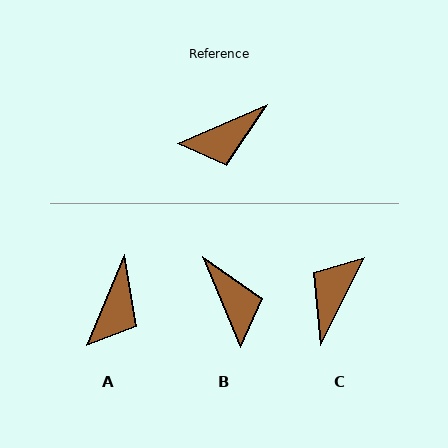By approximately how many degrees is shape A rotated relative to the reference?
Approximately 44 degrees counter-clockwise.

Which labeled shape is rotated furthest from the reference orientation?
C, about 140 degrees away.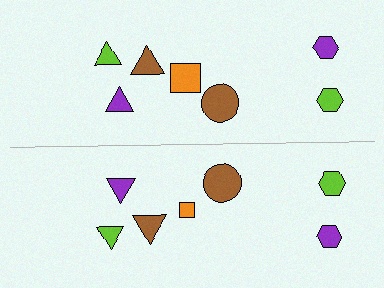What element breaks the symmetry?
The orange square on the bottom side has a different size than its mirror counterpart.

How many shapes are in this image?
There are 14 shapes in this image.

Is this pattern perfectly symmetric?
No, the pattern is not perfectly symmetric. The orange square on the bottom side has a different size than its mirror counterpart.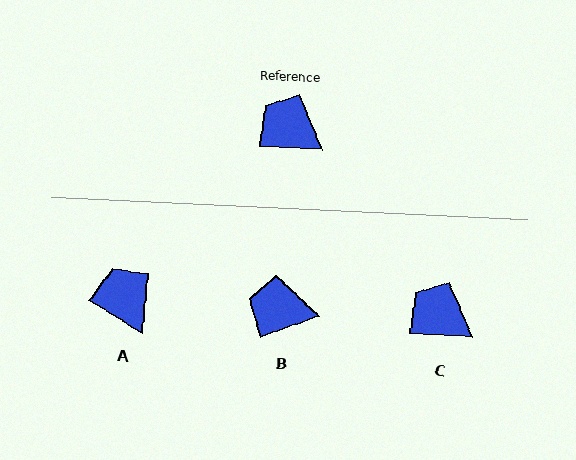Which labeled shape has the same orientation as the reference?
C.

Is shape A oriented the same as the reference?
No, it is off by about 28 degrees.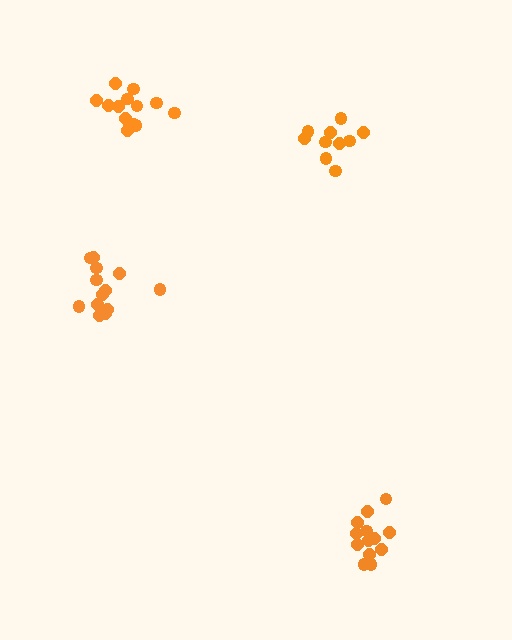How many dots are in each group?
Group 1: 13 dots, Group 2: 10 dots, Group 3: 13 dots, Group 4: 14 dots (50 total).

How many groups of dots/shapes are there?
There are 4 groups.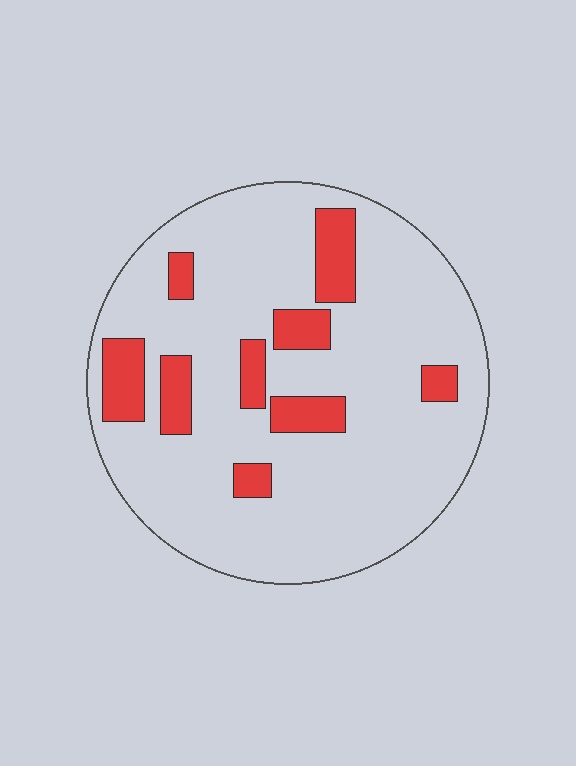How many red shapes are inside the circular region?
9.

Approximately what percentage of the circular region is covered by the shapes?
Approximately 15%.